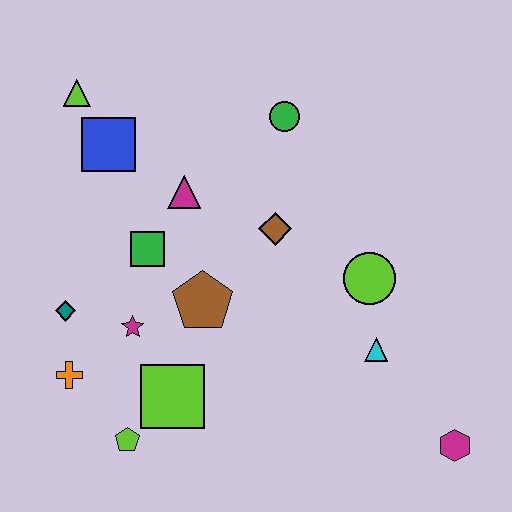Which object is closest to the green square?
The magenta triangle is closest to the green square.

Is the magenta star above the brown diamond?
No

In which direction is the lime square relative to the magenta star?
The lime square is below the magenta star.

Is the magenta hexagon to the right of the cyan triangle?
Yes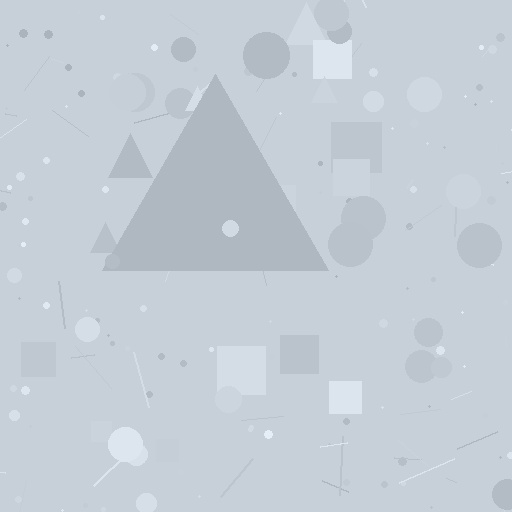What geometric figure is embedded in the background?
A triangle is embedded in the background.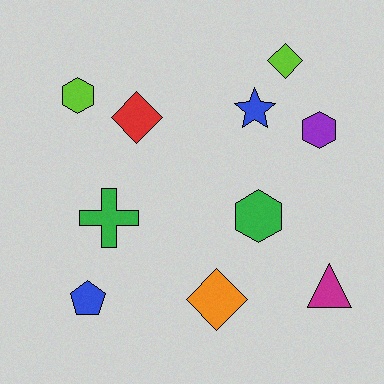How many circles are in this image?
There are no circles.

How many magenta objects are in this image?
There is 1 magenta object.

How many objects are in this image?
There are 10 objects.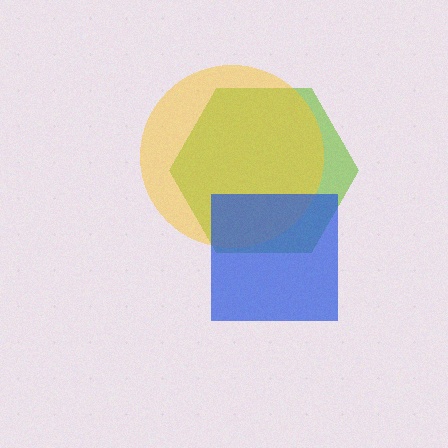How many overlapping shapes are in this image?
There are 3 overlapping shapes in the image.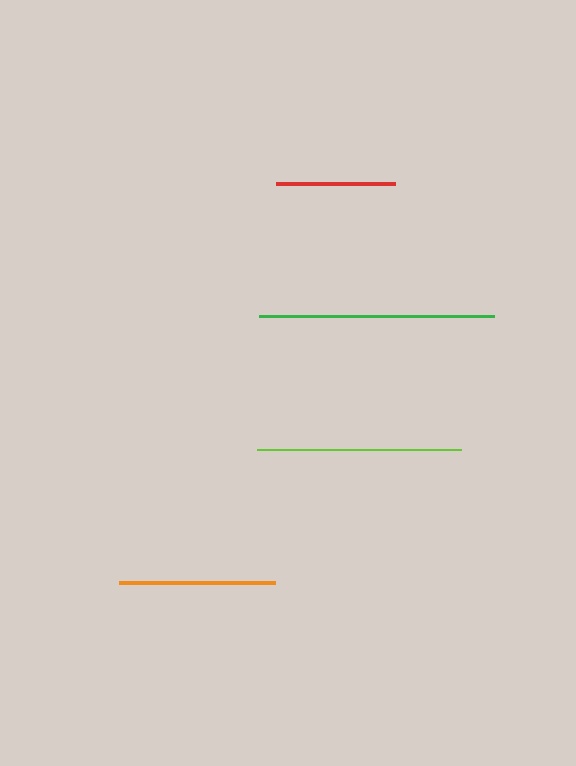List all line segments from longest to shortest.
From longest to shortest: green, lime, orange, red.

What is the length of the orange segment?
The orange segment is approximately 156 pixels long.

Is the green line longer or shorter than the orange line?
The green line is longer than the orange line.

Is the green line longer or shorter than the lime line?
The green line is longer than the lime line.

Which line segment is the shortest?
The red line is the shortest at approximately 119 pixels.